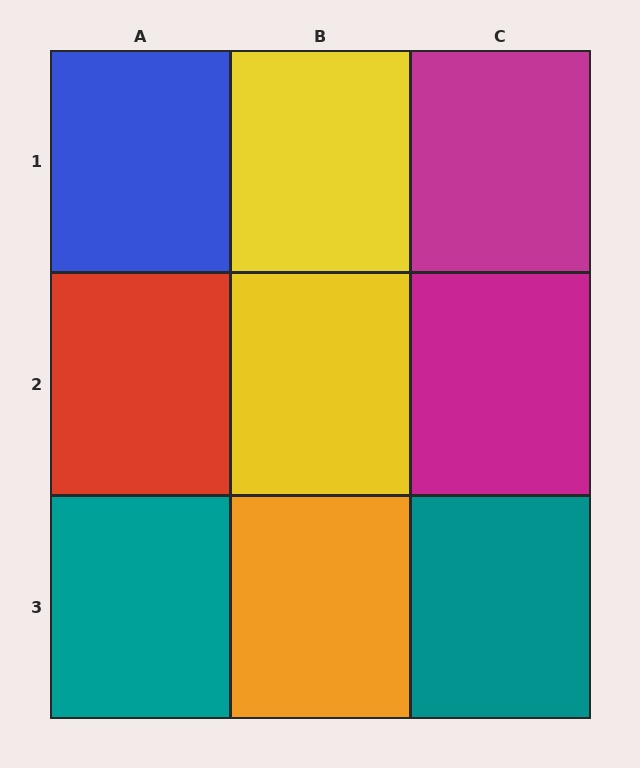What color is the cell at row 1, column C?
Magenta.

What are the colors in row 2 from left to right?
Red, yellow, magenta.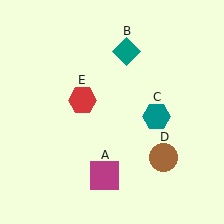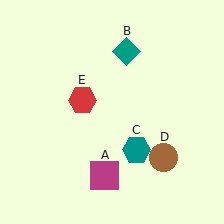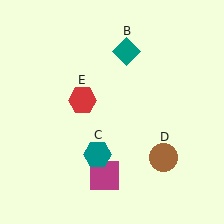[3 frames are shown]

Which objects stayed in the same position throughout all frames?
Magenta square (object A) and teal diamond (object B) and brown circle (object D) and red hexagon (object E) remained stationary.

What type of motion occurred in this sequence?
The teal hexagon (object C) rotated clockwise around the center of the scene.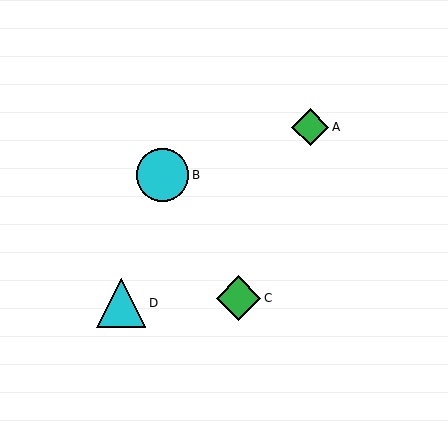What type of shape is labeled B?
Shape B is a cyan circle.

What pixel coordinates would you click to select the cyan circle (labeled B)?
Click at (163, 175) to select the cyan circle B.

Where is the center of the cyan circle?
The center of the cyan circle is at (163, 175).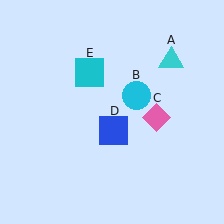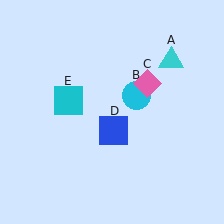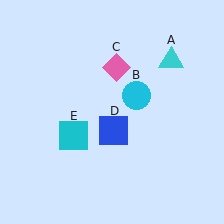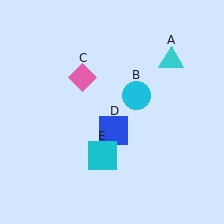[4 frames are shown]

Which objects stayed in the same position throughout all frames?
Cyan triangle (object A) and cyan circle (object B) and blue square (object D) remained stationary.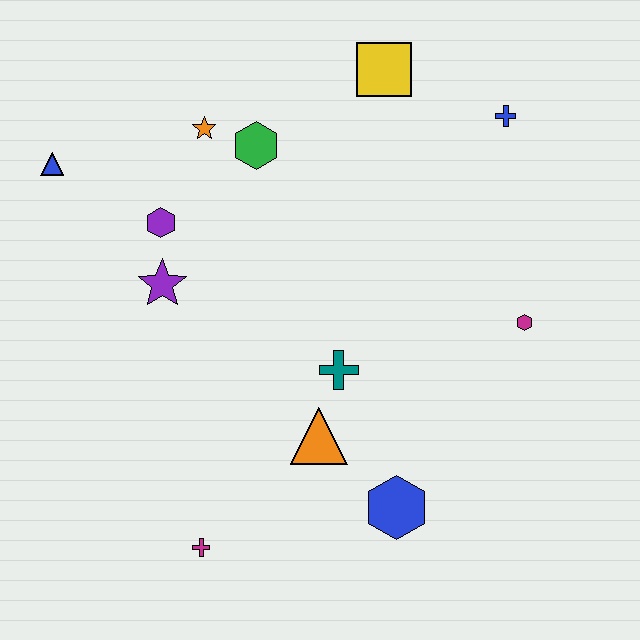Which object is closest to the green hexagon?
The orange star is closest to the green hexagon.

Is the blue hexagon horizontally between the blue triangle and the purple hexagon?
No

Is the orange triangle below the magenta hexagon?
Yes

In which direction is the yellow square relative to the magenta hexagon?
The yellow square is above the magenta hexagon.